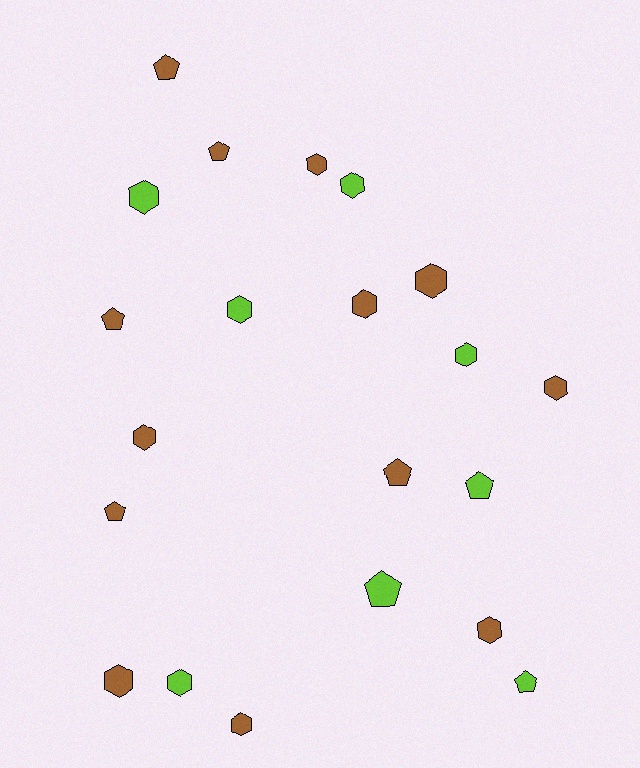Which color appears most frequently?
Brown, with 13 objects.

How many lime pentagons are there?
There are 3 lime pentagons.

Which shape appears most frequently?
Hexagon, with 13 objects.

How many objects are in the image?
There are 21 objects.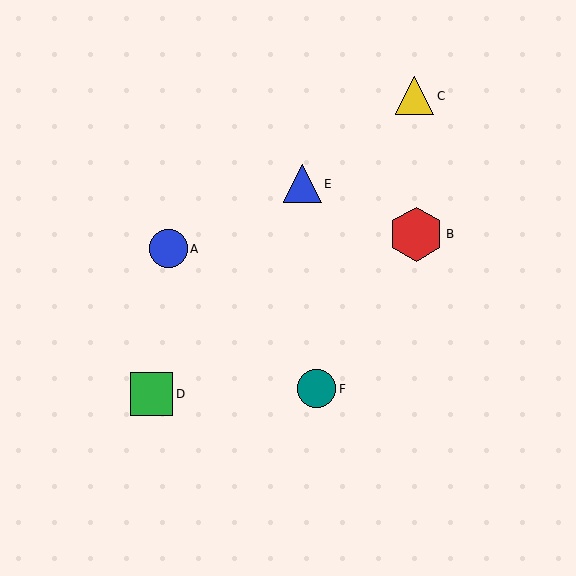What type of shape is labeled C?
Shape C is a yellow triangle.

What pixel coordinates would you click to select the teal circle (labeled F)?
Click at (317, 389) to select the teal circle F.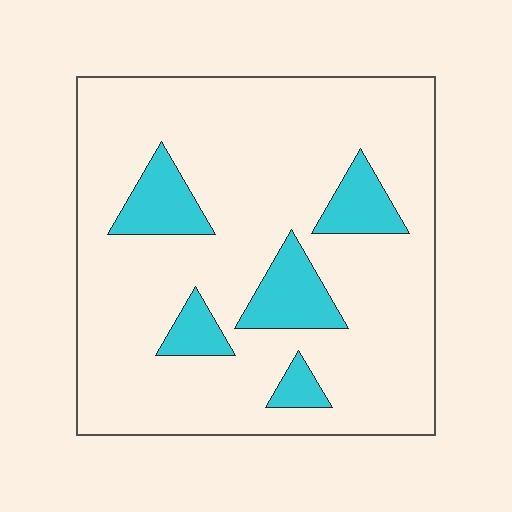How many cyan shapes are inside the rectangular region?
5.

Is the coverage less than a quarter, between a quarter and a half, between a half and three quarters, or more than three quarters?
Less than a quarter.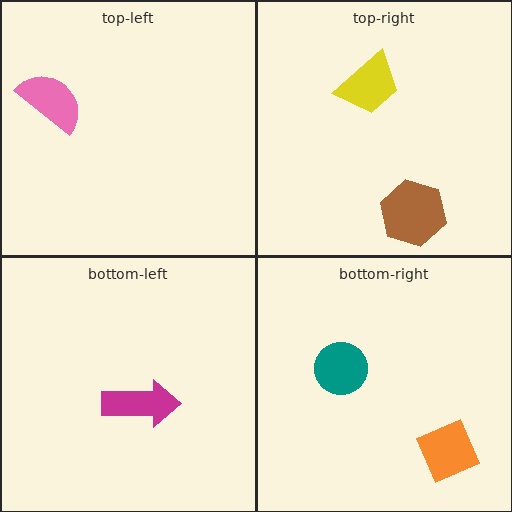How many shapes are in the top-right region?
2.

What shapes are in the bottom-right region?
The teal circle, the orange diamond.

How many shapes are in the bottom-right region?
2.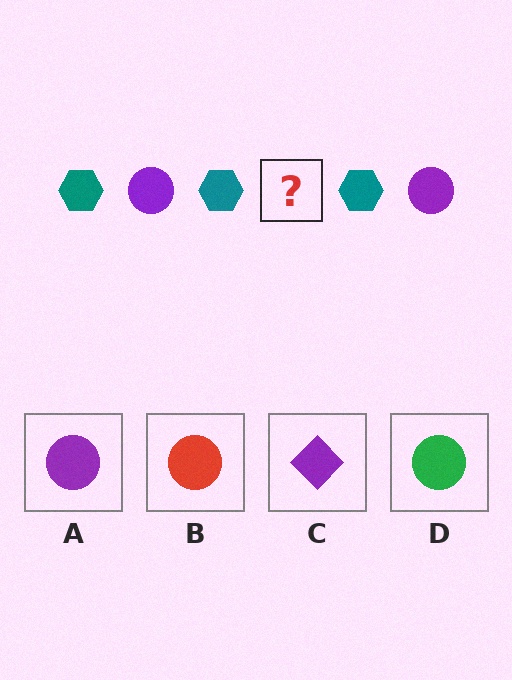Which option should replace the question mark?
Option A.